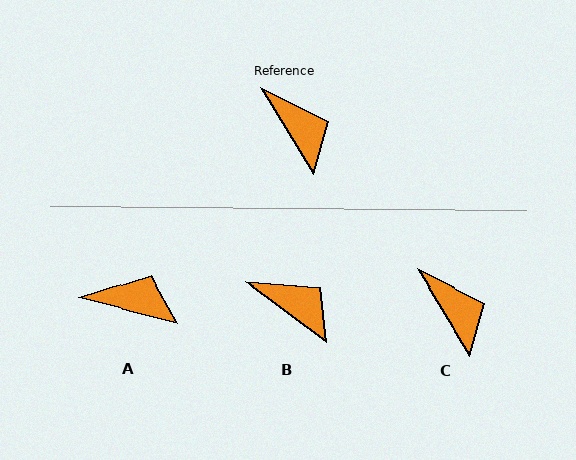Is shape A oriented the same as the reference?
No, it is off by about 44 degrees.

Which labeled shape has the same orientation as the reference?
C.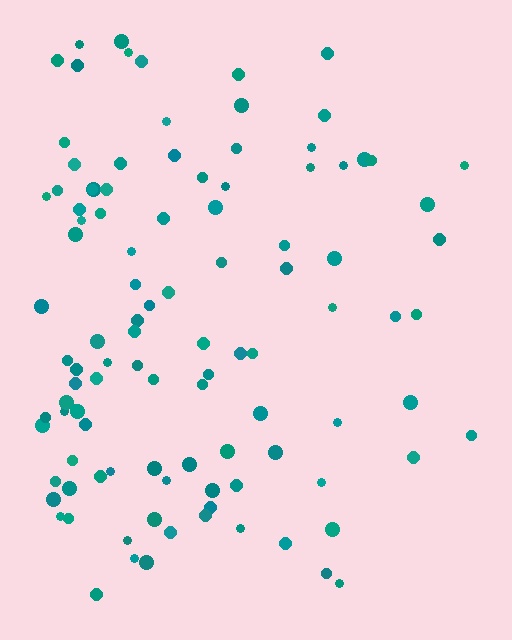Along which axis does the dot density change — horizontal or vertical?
Horizontal.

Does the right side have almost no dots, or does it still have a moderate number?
Still a moderate number, just noticeably fewer than the left.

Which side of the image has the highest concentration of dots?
The left.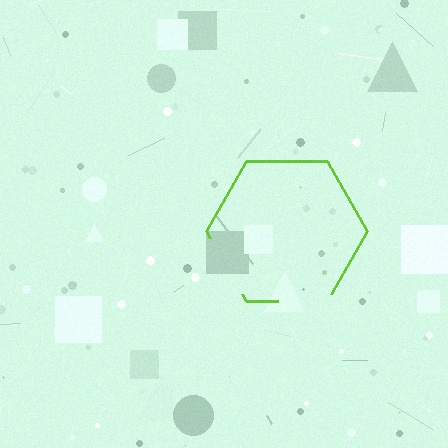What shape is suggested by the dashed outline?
The dashed outline suggests a hexagon.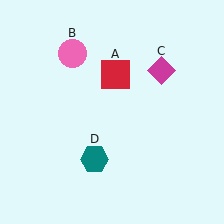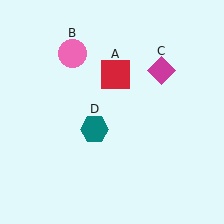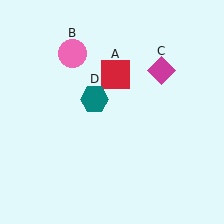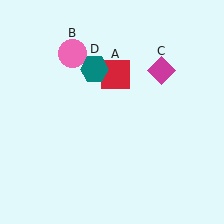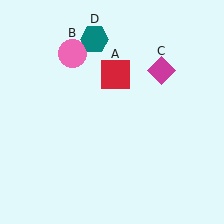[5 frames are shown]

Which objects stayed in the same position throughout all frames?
Red square (object A) and pink circle (object B) and magenta diamond (object C) remained stationary.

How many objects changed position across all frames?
1 object changed position: teal hexagon (object D).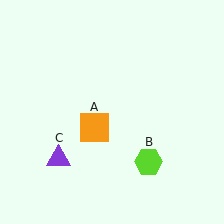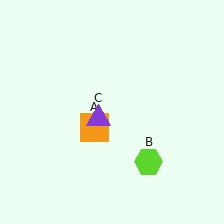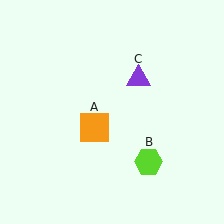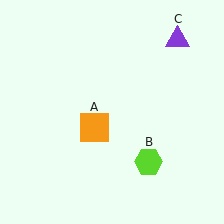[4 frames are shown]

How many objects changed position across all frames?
1 object changed position: purple triangle (object C).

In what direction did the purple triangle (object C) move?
The purple triangle (object C) moved up and to the right.